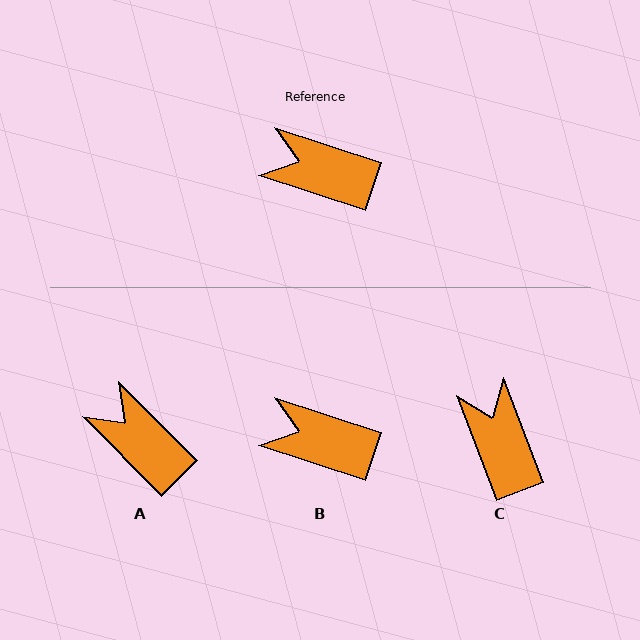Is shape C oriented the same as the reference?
No, it is off by about 51 degrees.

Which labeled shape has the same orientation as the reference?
B.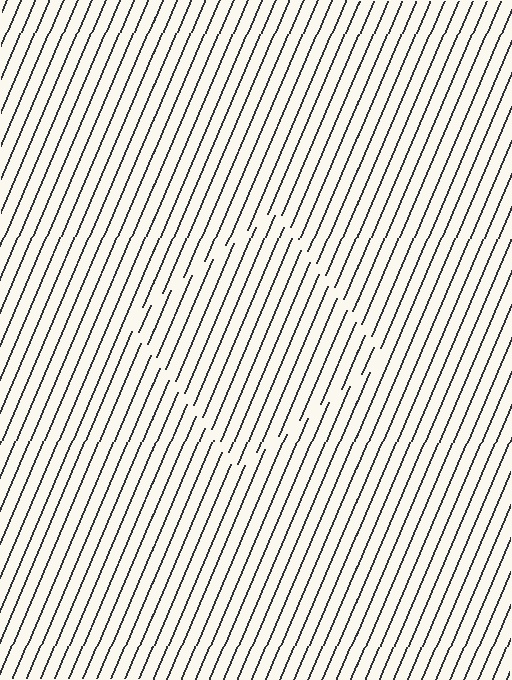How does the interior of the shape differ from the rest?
The interior of the shape contains the same grating, shifted by half a period — the contour is defined by the phase discontinuity where line-ends from the inner and outer gratings abut.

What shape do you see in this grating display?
An illusory square. The interior of the shape contains the same grating, shifted by half a period — the contour is defined by the phase discontinuity where line-ends from the inner and outer gratings abut.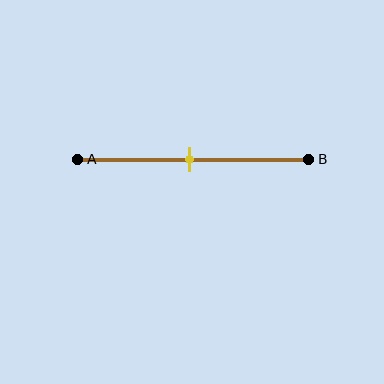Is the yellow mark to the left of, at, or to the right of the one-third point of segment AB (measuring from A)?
The yellow mark is to the right of the one-third point of segment AB.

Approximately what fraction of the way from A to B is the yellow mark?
The yellow mark is approximately 50% of the way from A to B.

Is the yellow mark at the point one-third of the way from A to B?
No, the mark is at about 50% from A, not at the 33% one-third point.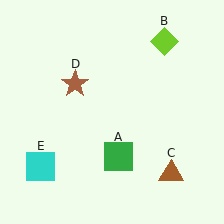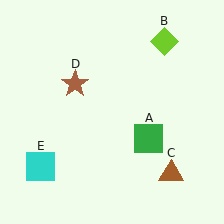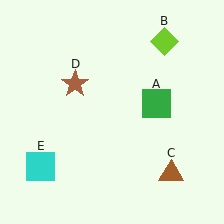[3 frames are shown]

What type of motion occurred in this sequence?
The green square (object A) rotated counterclockwise around the center of the scene.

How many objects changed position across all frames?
1 object changed position: green square (object A).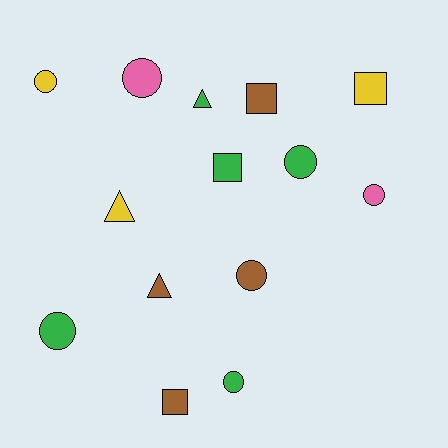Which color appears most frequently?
Green, with 5 objects.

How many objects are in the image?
There are 14 objects.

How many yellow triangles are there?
There is 1 yellow triangle.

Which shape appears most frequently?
Circle, with 7 objects.